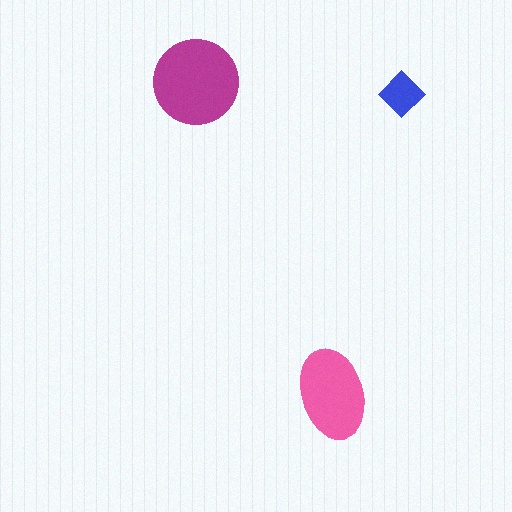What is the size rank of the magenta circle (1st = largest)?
1st.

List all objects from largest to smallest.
The magenta circle, the pink ellipse, the blue diamond.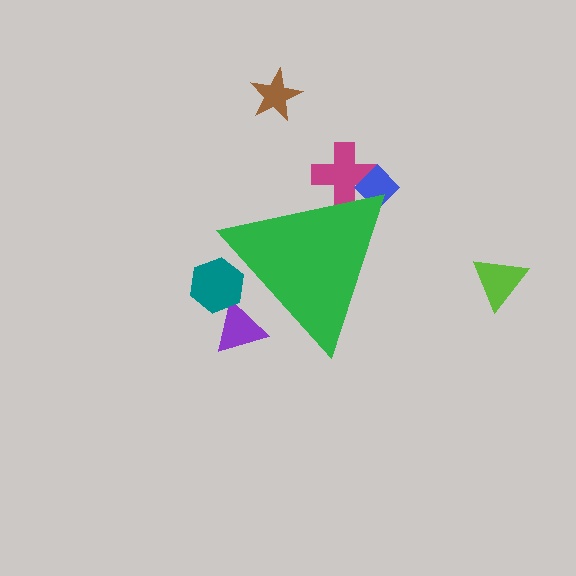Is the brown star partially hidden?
No, the brown star is fully visible.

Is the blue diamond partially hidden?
Yes, the blue diamond is partially hidden behind the green triangle.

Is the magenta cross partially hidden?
Yes, the magenta cross is partially hidden behind the green triangle.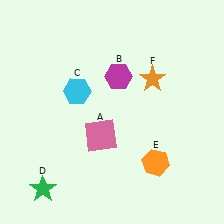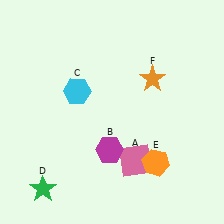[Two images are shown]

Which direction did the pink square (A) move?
The pink square (A) moved right.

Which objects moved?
The objects that moved are: the pink square (A), the magenta hexagon (B).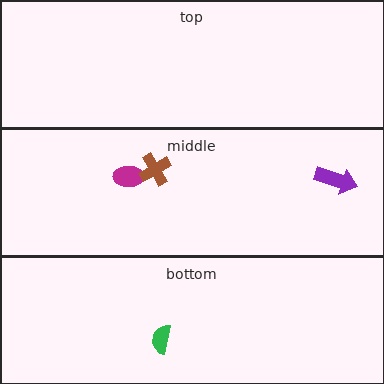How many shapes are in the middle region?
3.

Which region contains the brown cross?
The middle region.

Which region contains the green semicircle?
The bottom region.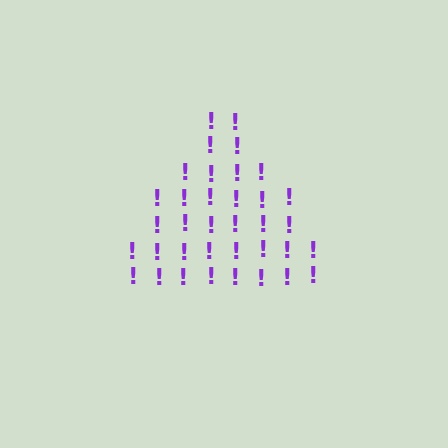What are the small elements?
The small elements are exclamation marks.